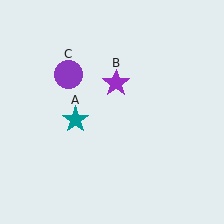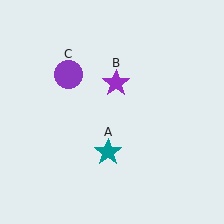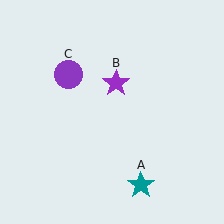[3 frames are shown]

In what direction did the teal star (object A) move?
The teal star (object A) moved down and to the right.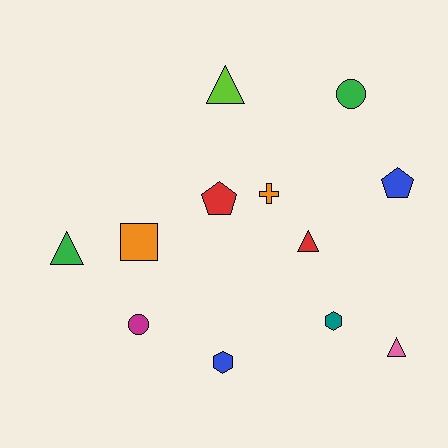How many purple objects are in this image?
There are no purple objects.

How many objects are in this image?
There are 12 objects.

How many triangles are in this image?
There are 4 triangles.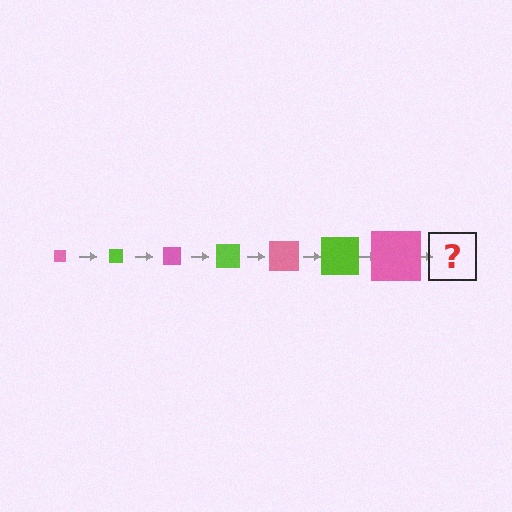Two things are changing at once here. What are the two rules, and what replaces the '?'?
The two rules are that the square grows larger each step and the color cycles through pink and lime. The '?' should be a lime square, larger than the previous one.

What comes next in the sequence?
The next element should be a lime square, larger than the previous one.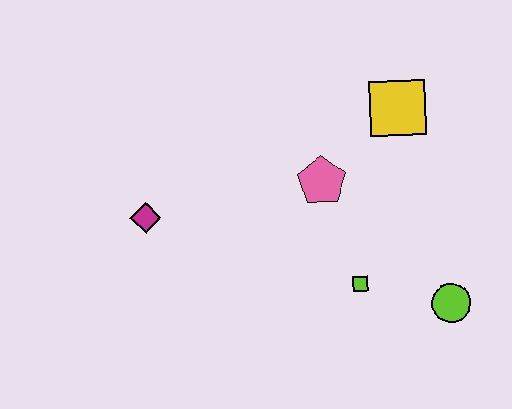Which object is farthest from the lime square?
The magenta diamond is farthest from the lime square.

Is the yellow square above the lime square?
Yes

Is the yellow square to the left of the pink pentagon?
No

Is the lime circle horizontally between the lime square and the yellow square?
No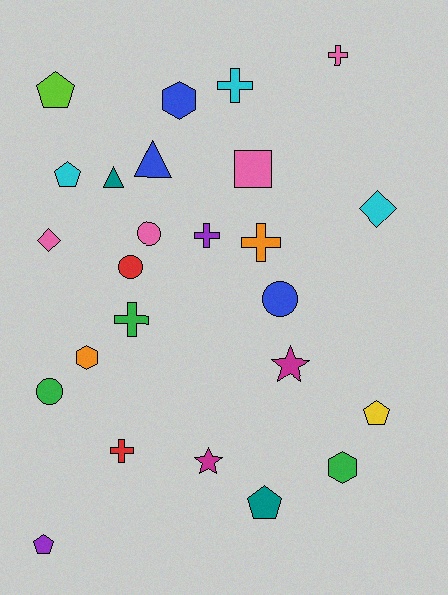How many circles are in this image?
There are 4 circles.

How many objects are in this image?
There are 25 objects.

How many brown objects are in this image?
There are no brown objects.